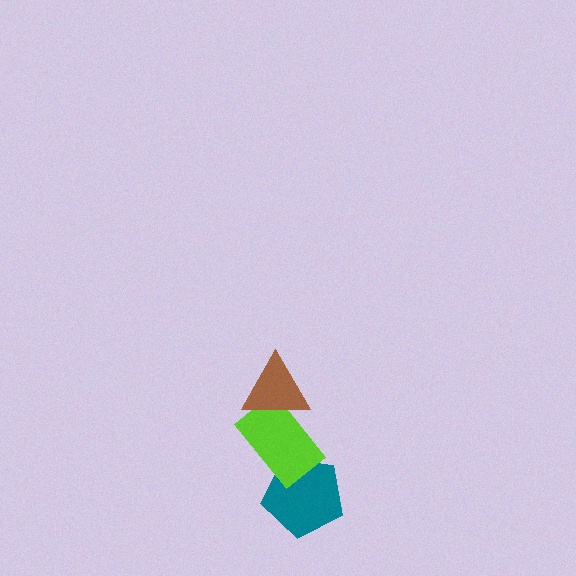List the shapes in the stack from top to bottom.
From top to bottom: the brown triangle, the lime rectangle, the teal pentagon.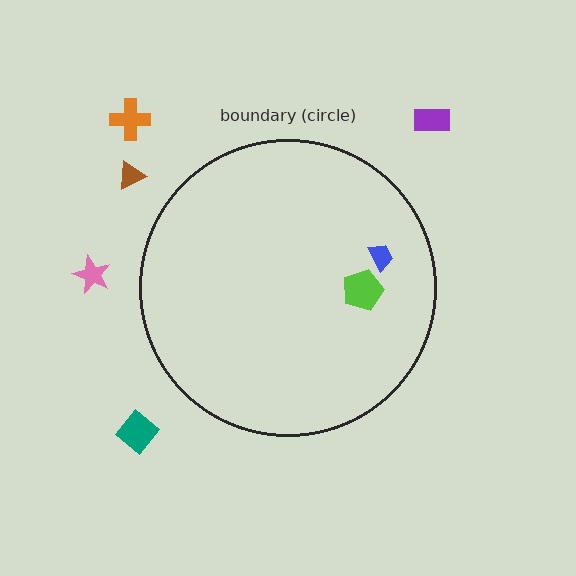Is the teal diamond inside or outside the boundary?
Outside.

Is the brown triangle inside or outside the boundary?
Outside.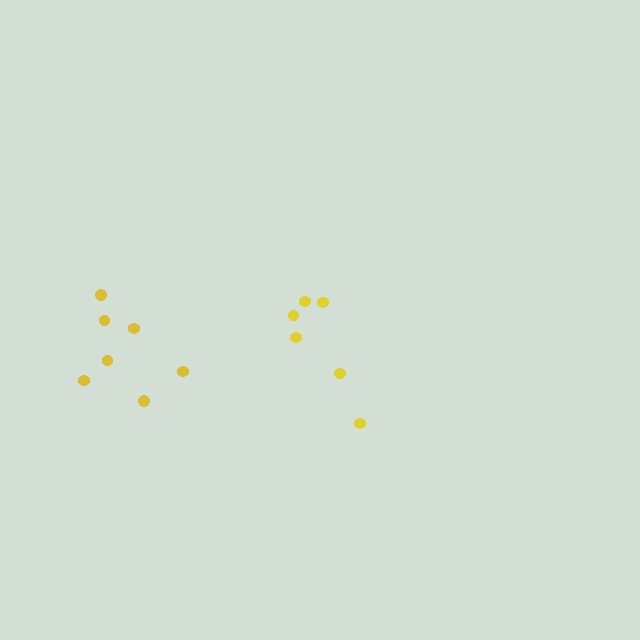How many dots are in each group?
Group 1: 6 dots, Group 2: 7 dots (13 total).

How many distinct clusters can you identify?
There are 2 distinct clusters.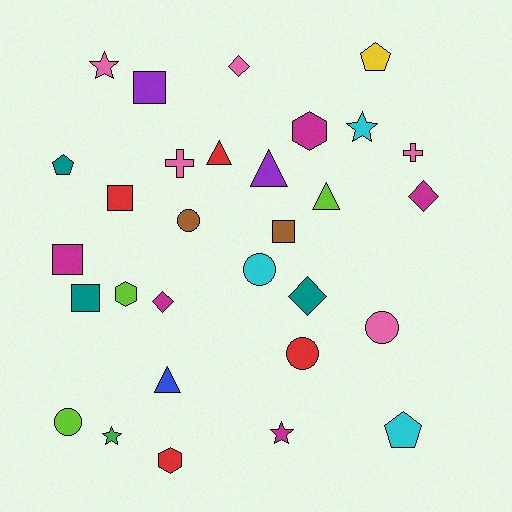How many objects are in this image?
There are 30 objects.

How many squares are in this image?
There are 5 squares.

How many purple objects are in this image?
There are 2 purple objects.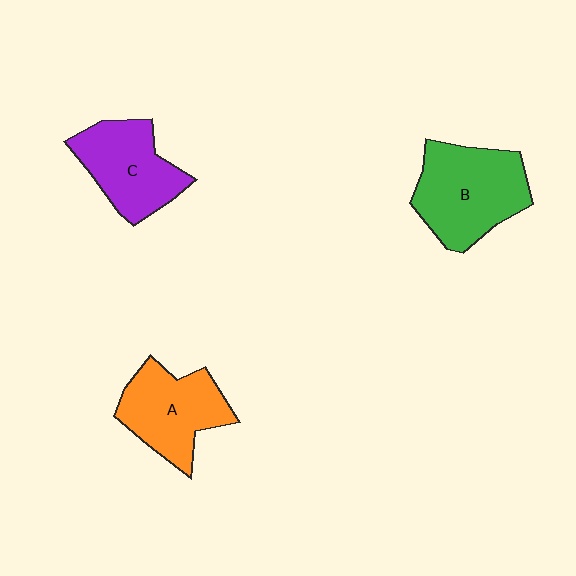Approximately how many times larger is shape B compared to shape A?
Approximately 1.2 times.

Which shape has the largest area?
Shape B (green).